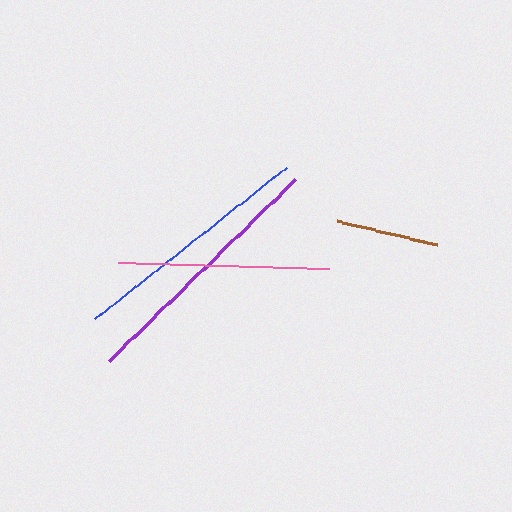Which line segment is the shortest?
The brown line is the shortest at approximately 103 pixels.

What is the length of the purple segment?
The purple segment is approximately 260 pixels long.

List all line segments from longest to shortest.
From longest to shortest: purple, blue, pink, brown.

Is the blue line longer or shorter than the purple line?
The purple line is longer than the blue line.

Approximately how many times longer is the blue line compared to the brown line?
The blue line is approximately 2.4 times the length of the brown line.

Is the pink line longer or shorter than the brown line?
The pink line is longer than the brown line.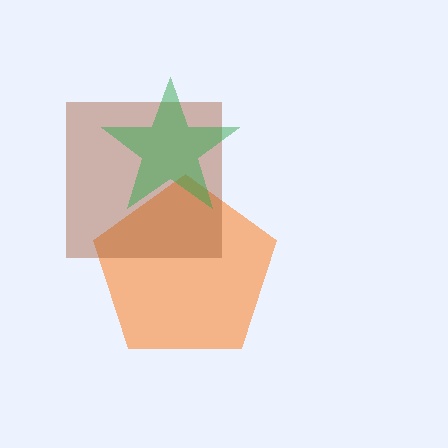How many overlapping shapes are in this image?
There are 3 overlapping shapes in the image.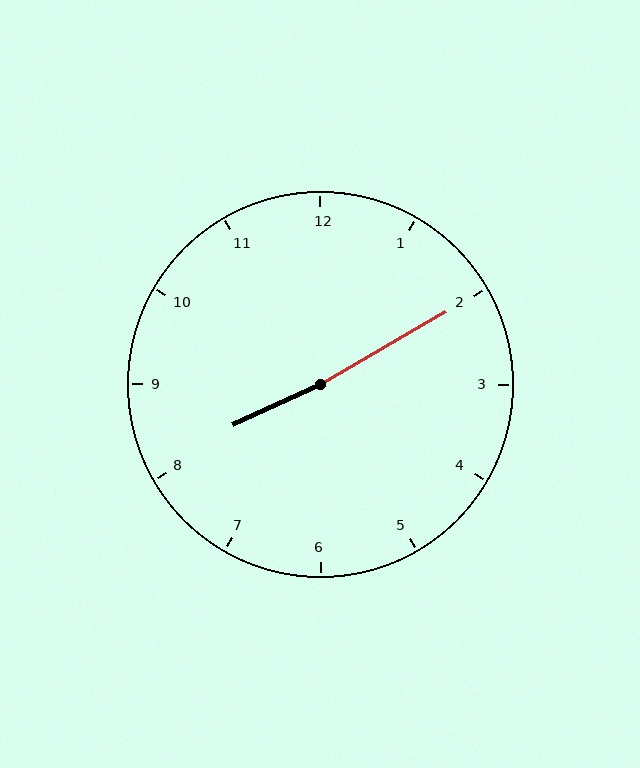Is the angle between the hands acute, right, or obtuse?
It is obtuse.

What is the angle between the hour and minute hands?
Approximately 175 degrees.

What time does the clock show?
8:10.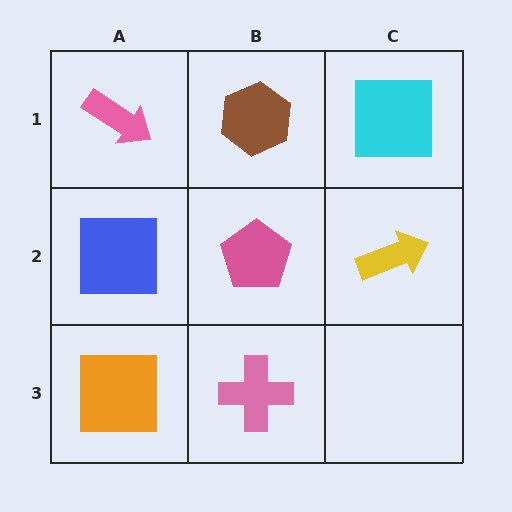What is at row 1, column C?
A cyan square.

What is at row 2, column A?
A blue square.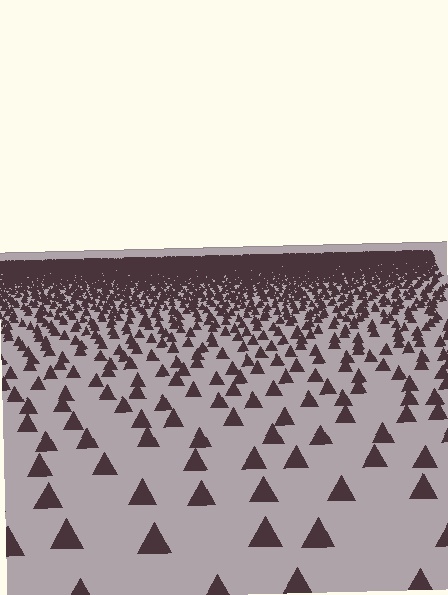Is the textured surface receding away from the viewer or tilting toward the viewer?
The surface is receding away from the viewer. Texture elements get smaller and denser toward the top.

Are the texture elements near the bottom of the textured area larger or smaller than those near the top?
Larger. Near the bottom, elements are closer to the viewer and appear at a bigger on-screen size.